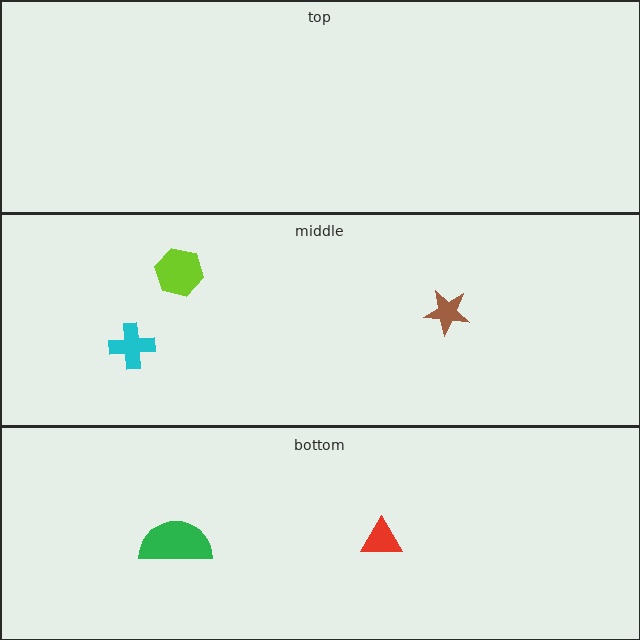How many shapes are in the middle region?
3.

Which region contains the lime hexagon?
The middle region.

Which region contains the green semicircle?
The bottom region.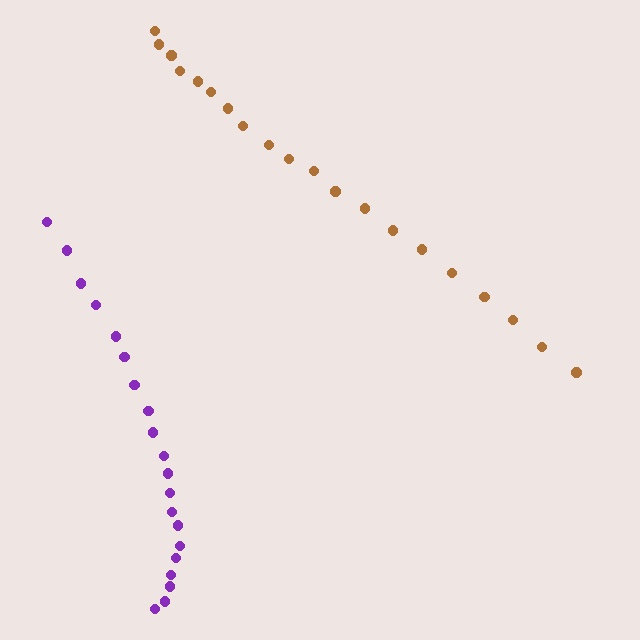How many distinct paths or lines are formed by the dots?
There are 2 distinct paths.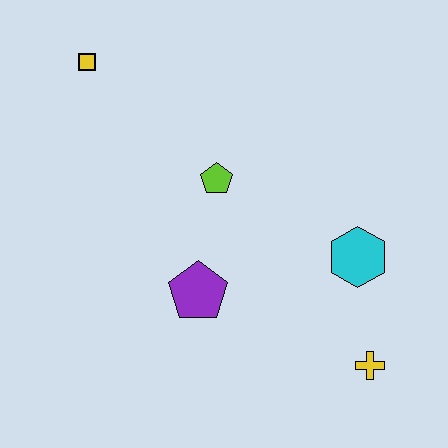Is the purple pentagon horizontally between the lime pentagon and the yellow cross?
No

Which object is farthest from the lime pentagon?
The yellow cross is farthest from the lime pentagon.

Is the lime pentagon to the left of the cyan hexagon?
Yes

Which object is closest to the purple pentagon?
The lime pentagon is closest to the purple pentagon.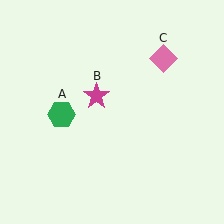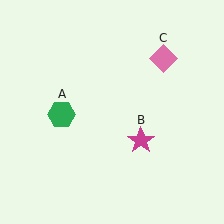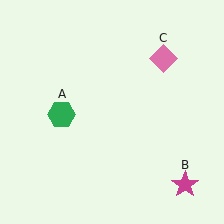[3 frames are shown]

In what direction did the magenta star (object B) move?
The magenta star (object B) moved down and to the right.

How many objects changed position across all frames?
1 object changed position: magenta star (object B).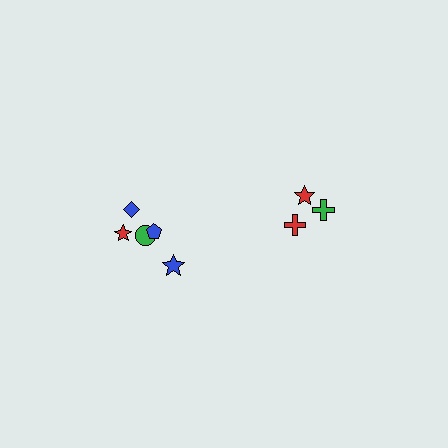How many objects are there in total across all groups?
There are 8 objects.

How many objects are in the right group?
There are 3 objects.